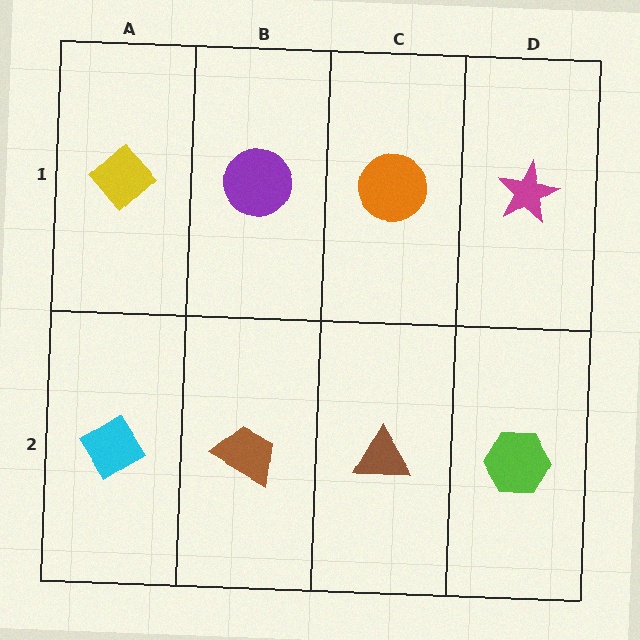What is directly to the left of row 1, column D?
An orange circle.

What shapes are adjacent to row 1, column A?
A cyan diamond (row 2, column A), a purple circle (row 1, column B).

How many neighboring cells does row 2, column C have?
3.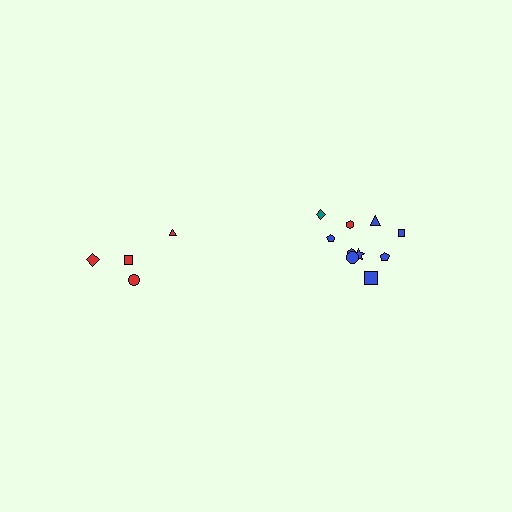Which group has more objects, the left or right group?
The right group.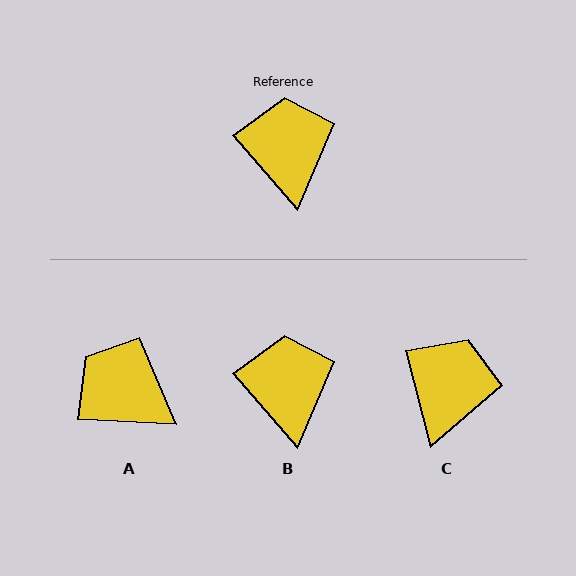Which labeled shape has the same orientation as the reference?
B.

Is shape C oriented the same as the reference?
No, it is off by about 26 degrees.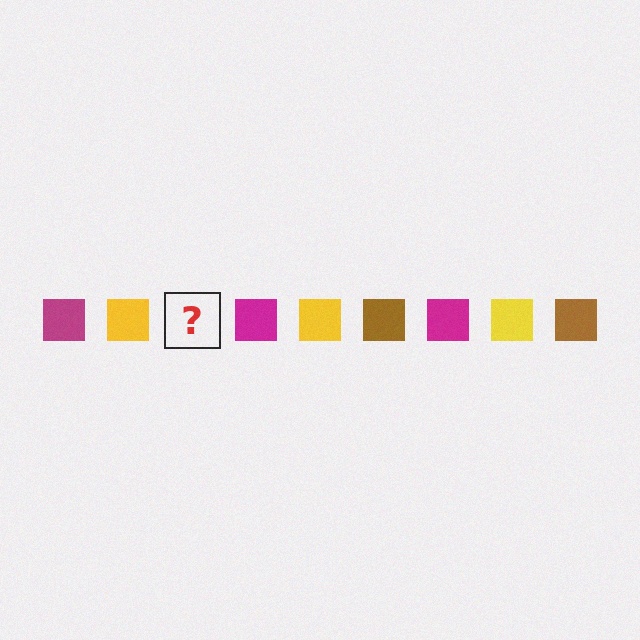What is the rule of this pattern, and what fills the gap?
The rule is that the pattern cycles through magenta, yellow, brown squares. The gap should be filled with a brown square.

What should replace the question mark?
The question mark should be replaced with a brown square.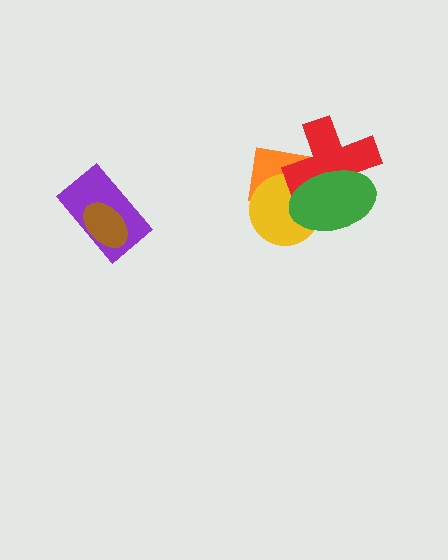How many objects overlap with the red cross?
3 objects overlap with the red cross.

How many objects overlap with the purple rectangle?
1 object overlaps with the purple rectangle.